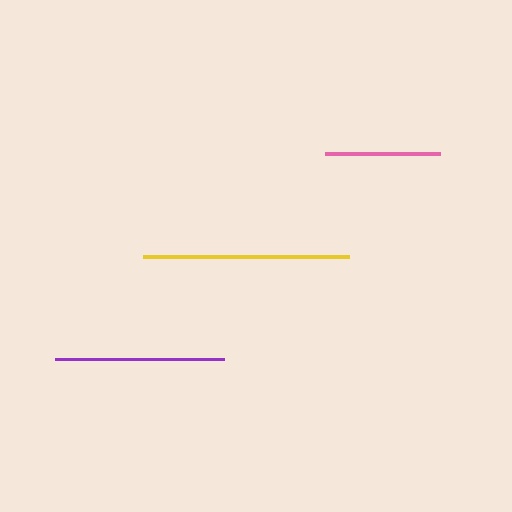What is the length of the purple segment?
The purple segment is approximately 170 pixels long.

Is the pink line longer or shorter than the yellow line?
The yellow line is longer than the pink line.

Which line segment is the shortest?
The pink line is the shortest at approximately 114 pixels.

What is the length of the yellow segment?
The yellow segment is approximately 206 pixels long.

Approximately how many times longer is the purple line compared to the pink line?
The purple line is approximately 1.5 times the length of the pink line.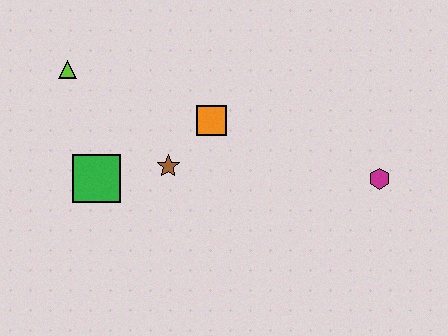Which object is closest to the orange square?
The brown star is closest to the orange square.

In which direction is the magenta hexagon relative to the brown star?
The magenta hexagon is to the right of the brown star.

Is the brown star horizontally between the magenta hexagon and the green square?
Yes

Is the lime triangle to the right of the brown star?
No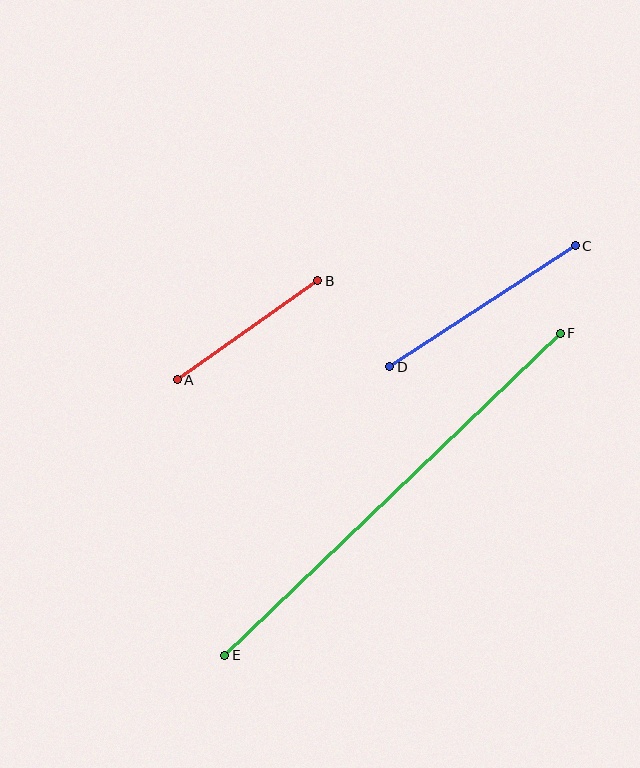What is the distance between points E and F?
The distance is approximately 465 pixels.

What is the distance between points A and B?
The distance is approximately 172 pixels.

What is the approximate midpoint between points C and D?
The midpoint is at approximately (483, 306) pixels.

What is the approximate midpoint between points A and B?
The midpoint is at approximately (248, 330) pixels.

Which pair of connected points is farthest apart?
Points E and F are farthest apart.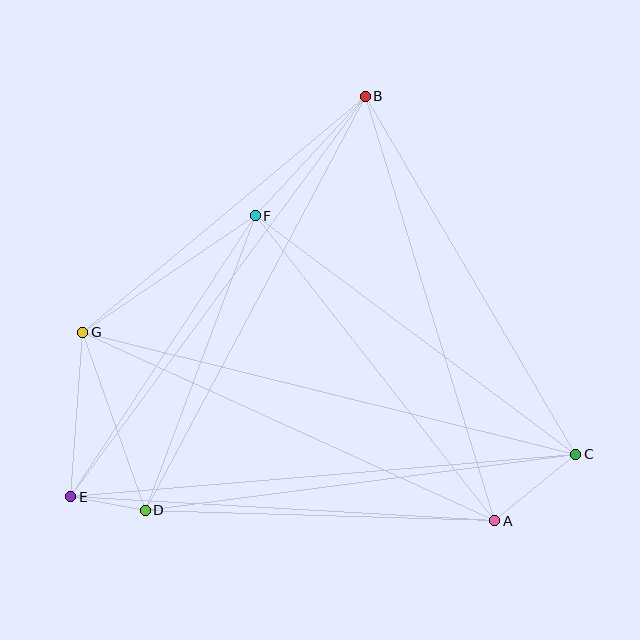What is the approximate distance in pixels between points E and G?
The distance between E and G is approximately 165 pixels.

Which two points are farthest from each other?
Points C and G are farthest from each other.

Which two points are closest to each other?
Points D and E are closest to each other.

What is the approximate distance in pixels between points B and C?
The distance between B and C is approximately 415 pixels.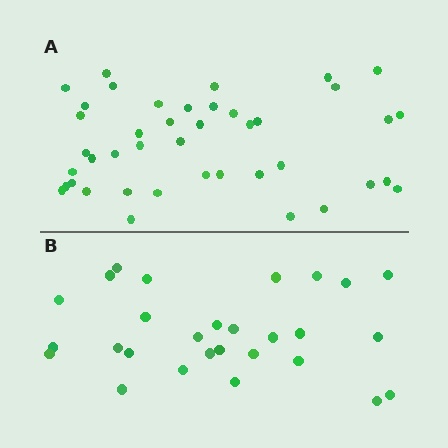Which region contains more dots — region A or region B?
Region A (the top region) has more dots.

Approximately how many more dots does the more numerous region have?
Region A has approximately 15 more dots than region B.